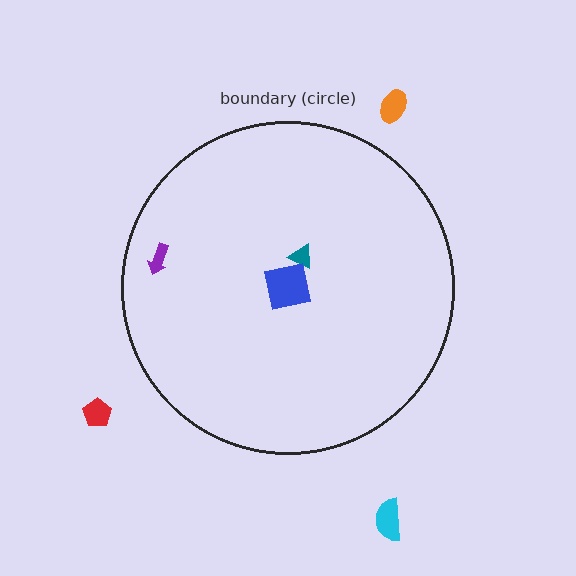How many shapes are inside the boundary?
4 inside, 3 outside.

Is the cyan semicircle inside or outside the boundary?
Outside.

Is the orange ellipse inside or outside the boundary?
Outside.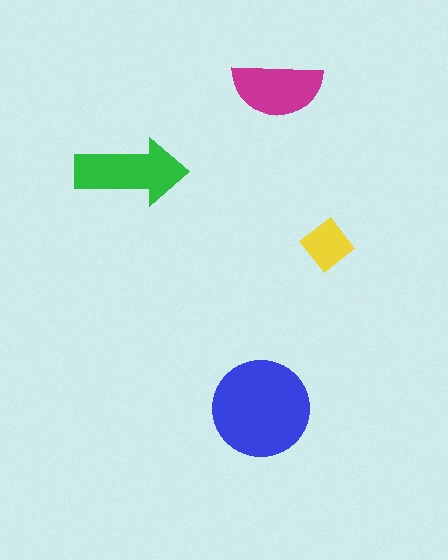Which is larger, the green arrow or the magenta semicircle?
The green arrow.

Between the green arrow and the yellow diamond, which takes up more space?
The green arrow.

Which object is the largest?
The blue circle.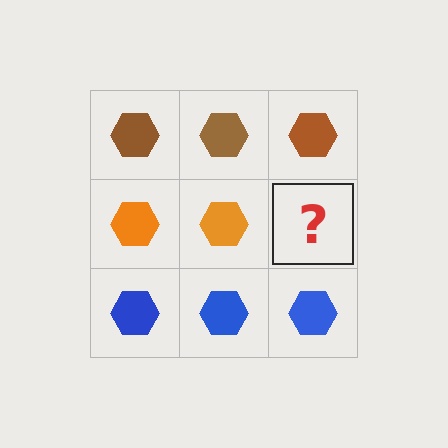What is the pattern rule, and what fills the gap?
The rule is that each row has a consistent color. The gap should be filled with an orange hexagon.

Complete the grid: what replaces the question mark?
The question mark should be replaced with an orange hexagon.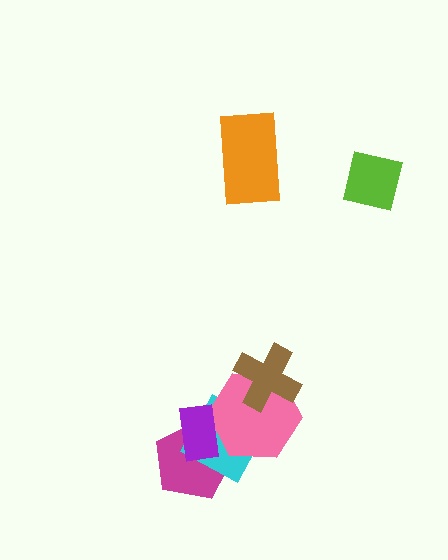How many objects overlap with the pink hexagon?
4 objects overlap with the pink hexagon.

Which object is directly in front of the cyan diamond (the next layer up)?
The pink hexagon is directly in front of the cyan diamond.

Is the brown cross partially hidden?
No, no other shape covers it.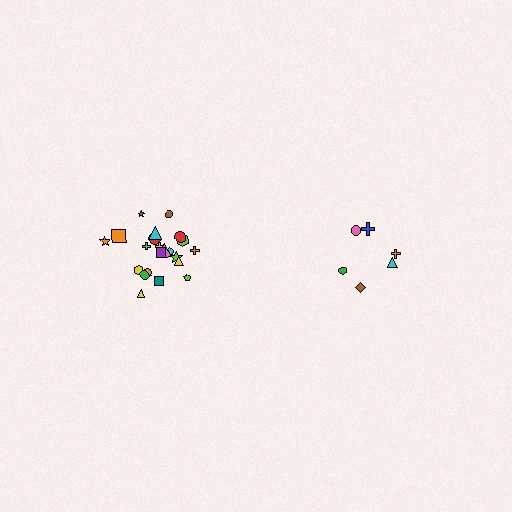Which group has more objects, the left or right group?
The left group.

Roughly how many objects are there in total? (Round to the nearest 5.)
Roughly 30 objects in total.